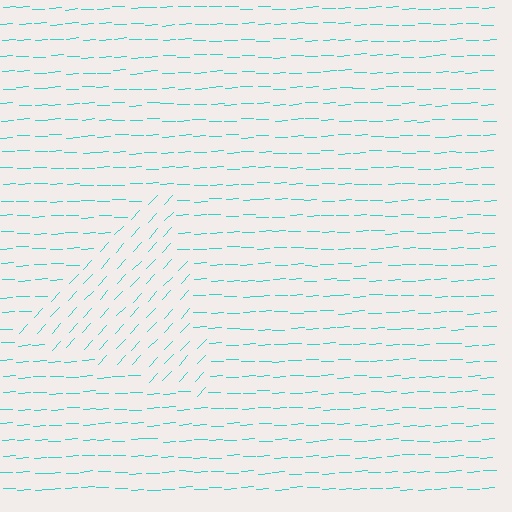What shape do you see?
I see a triangle.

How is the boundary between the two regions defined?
The boundary is defined purely by a change in line orientation (approximately 45 degrees difference). All lines are the same color and thickness.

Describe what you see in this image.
The image is filled with small cyan line segments. A triangle region in the image has lines oriented differently from the surrounding lines, creating a visible texture boundary.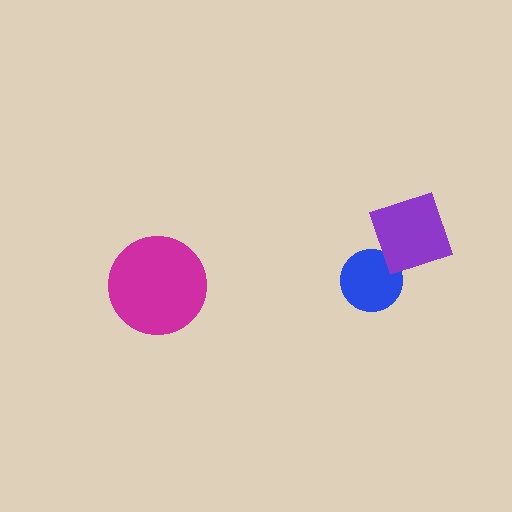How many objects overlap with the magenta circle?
0 objects overlap with the magenta circle.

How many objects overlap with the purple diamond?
1 object overlaps with the purple diamond.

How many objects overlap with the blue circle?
1 object overlaps with the blue circle.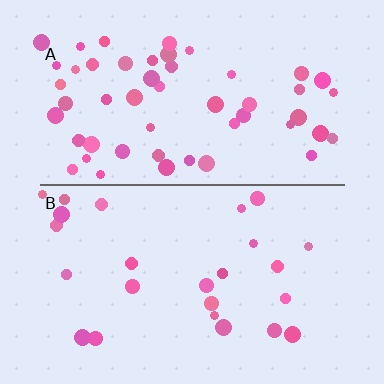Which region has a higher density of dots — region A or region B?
A (the top).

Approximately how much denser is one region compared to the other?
Approximately 2.2× — region A over region B.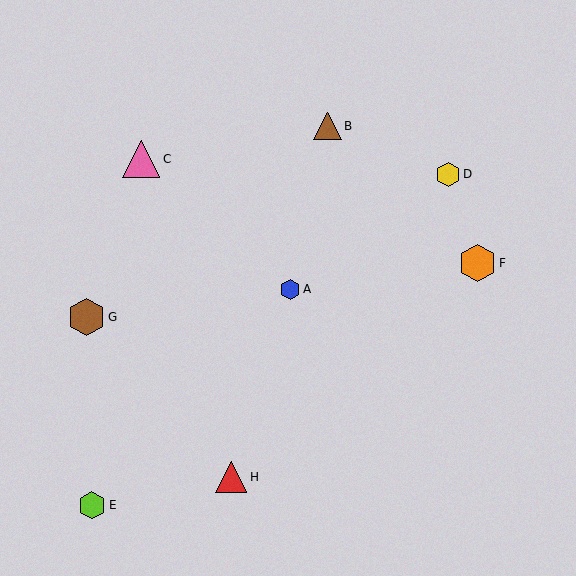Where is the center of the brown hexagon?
The center of the brown hexagon is at (87, 317).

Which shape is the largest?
The orange hexagon (labeled F) is the largest.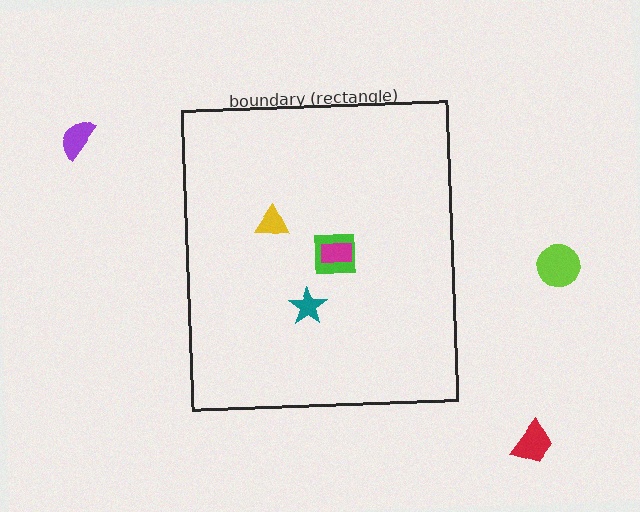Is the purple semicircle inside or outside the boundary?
Outside.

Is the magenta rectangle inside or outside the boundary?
Inside.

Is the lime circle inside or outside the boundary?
Outside.